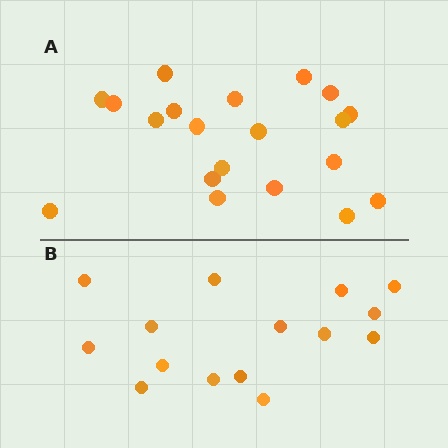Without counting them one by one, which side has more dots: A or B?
Region A (the top region) has more dots.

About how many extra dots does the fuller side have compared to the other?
Region A has about 5 more dots than region B.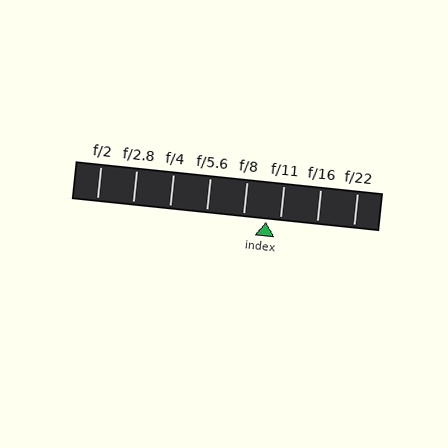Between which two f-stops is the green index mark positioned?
The index mark is between f/8 and f/11.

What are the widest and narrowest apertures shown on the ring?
The widest aperture shown is f/2 and the narrowest is f/22.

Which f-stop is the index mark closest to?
The index mark is closest to f/11.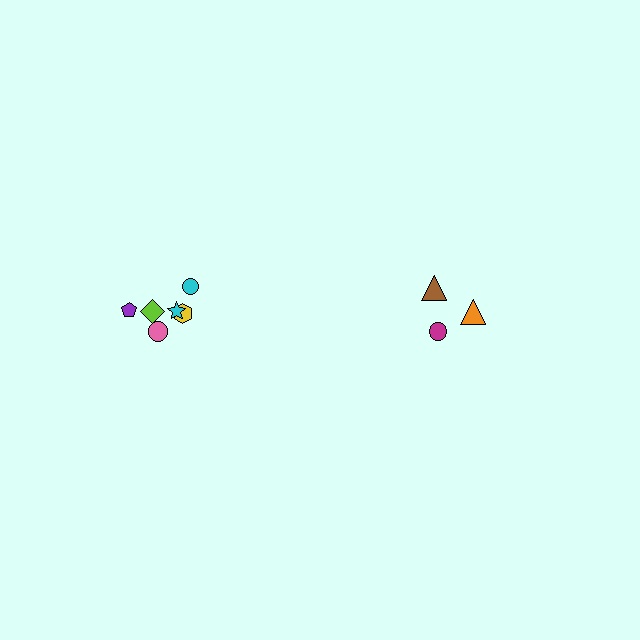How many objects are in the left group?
There are 6 objects.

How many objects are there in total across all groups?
There are 9 objects.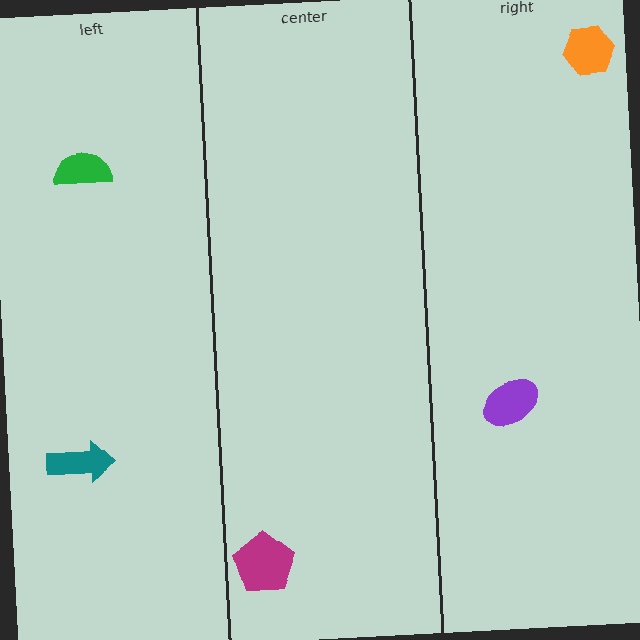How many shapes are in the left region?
2.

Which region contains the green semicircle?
The left region.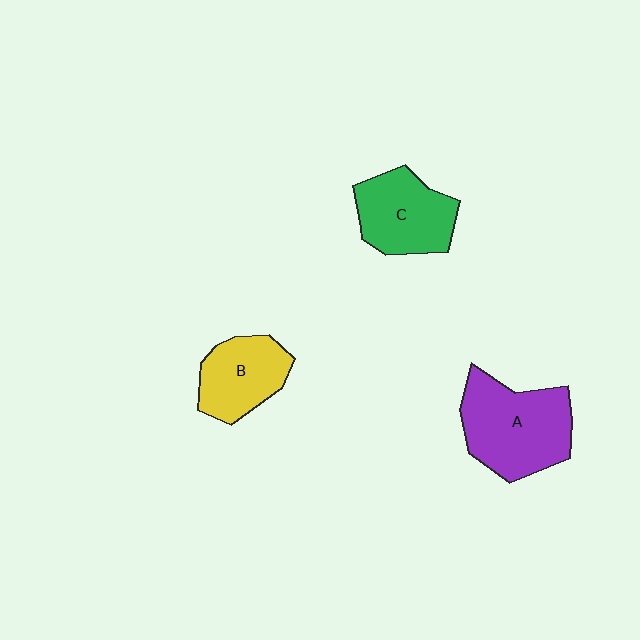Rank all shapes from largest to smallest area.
From largest to smallest: A (purple), C (green), B (yellow).